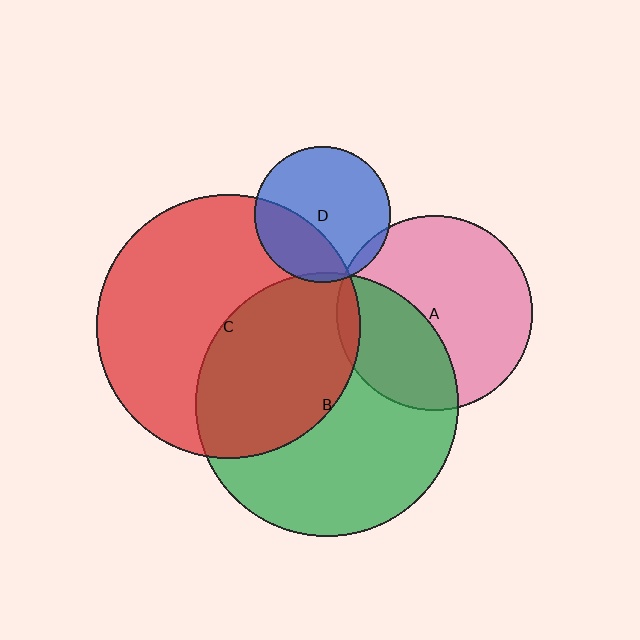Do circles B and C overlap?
Yes.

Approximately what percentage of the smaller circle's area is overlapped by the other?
Approximately 40%.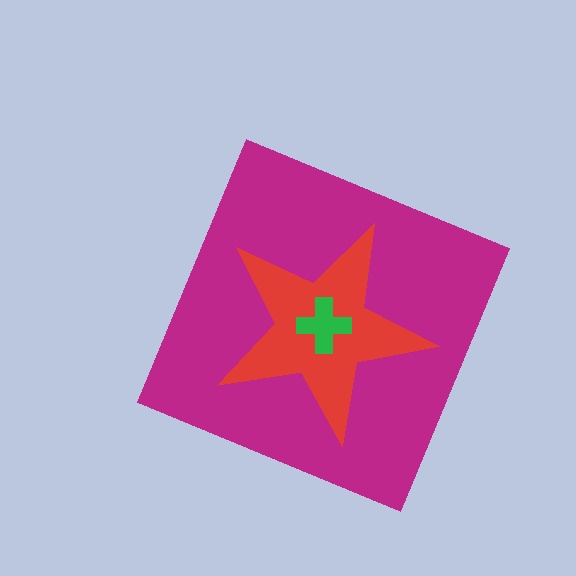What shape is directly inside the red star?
The green cross.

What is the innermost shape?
The green cross.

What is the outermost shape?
The magenta diamond.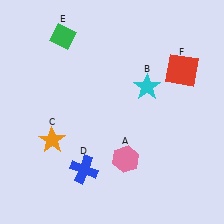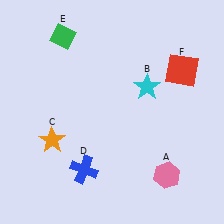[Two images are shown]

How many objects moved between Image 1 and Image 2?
1 object moved between the two images.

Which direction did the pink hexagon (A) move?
The pink hexagon (A) moved right.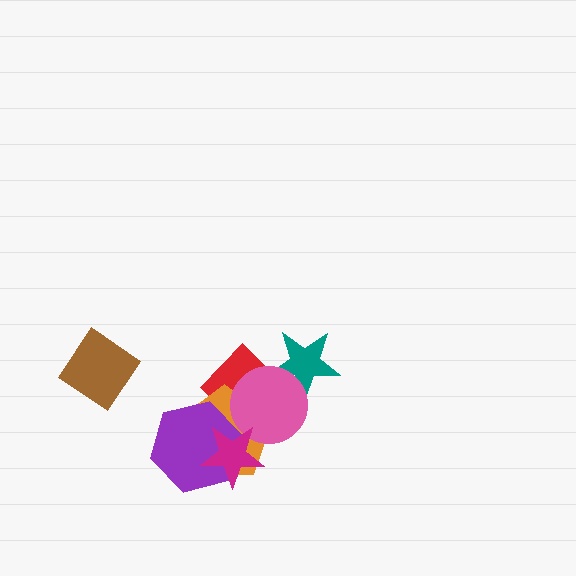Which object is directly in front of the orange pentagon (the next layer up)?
The purple hexagon is directly in front of the orange pentagon.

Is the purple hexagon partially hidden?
Yes, it is partially covered by another shape.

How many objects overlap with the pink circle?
4 objects overlap with the pink circle.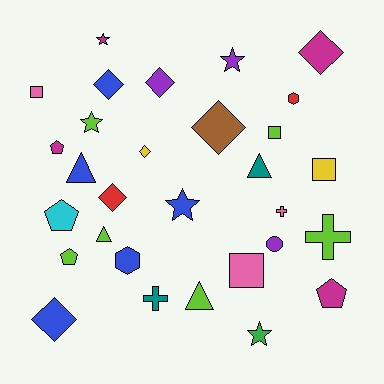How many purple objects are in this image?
There are 3 purple objects.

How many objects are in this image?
There are 30 objects.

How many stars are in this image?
There are 5 stars.